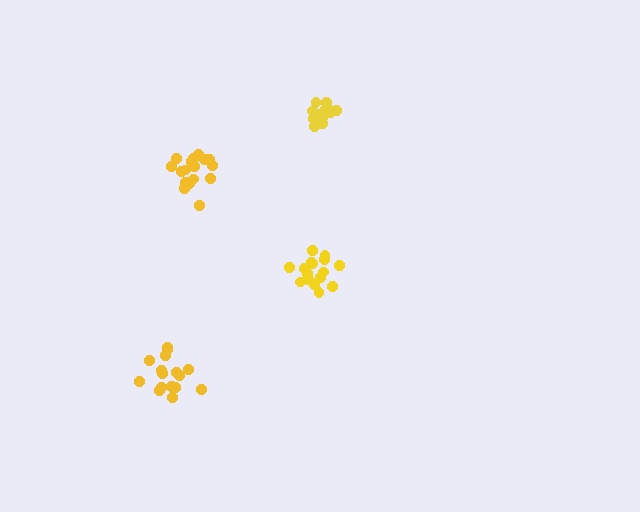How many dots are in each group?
Group 1: 12 dots, Group 2: 17 dots, Group 3: 16 dots, Group 4: 16 dots (61 total).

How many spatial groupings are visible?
There are 4 spatial groupings.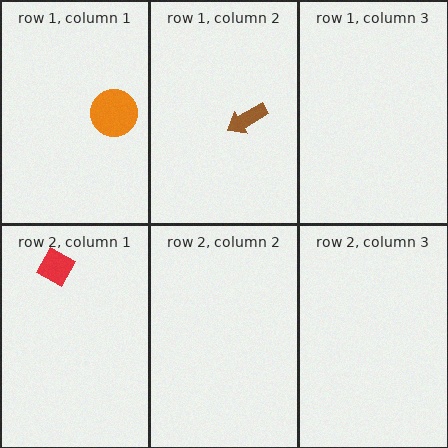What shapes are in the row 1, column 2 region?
The brown arrow.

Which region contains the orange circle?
The row 1, column 1 region.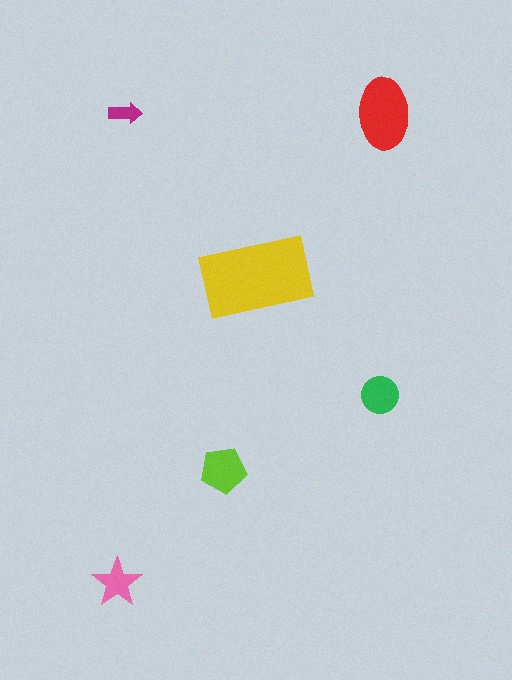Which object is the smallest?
The magenta arrow.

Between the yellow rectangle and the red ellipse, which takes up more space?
The yellow rectangle.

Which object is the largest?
The yellow rectangle.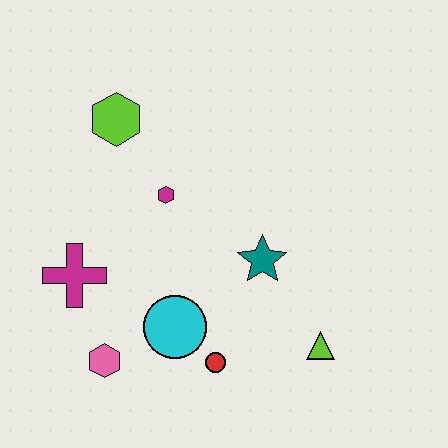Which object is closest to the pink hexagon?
The cyan circle is closest to the pink hexagon.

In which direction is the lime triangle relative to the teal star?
The lime triangle is below the teal star.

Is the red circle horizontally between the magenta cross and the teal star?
Yes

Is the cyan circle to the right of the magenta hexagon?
Yes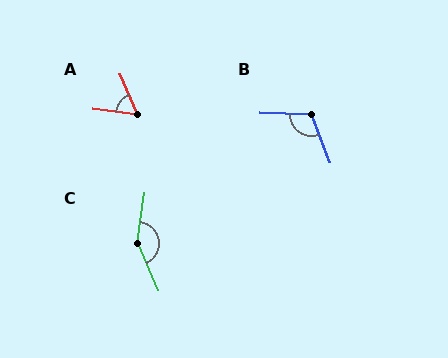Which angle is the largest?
C, at approximately 148 degrees.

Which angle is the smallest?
A, at approximately 59 degrees.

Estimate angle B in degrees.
Approximately 113 degrees.